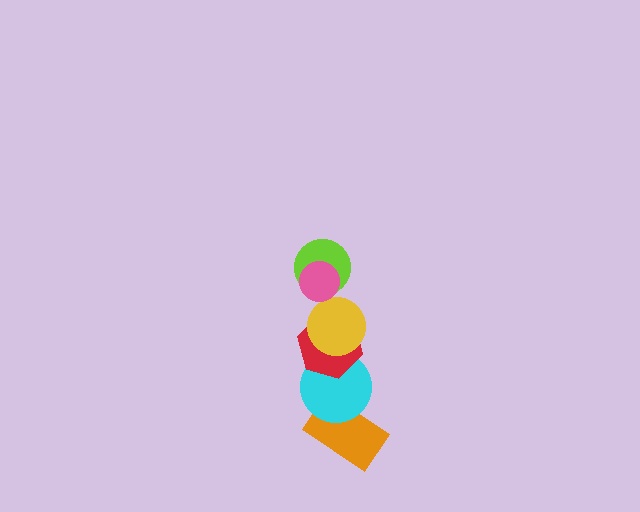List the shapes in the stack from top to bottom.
From top to bottom: the pink circle, the lime circle, the yellow circle, the red hexagon, the cyan circle, the orange rectangle.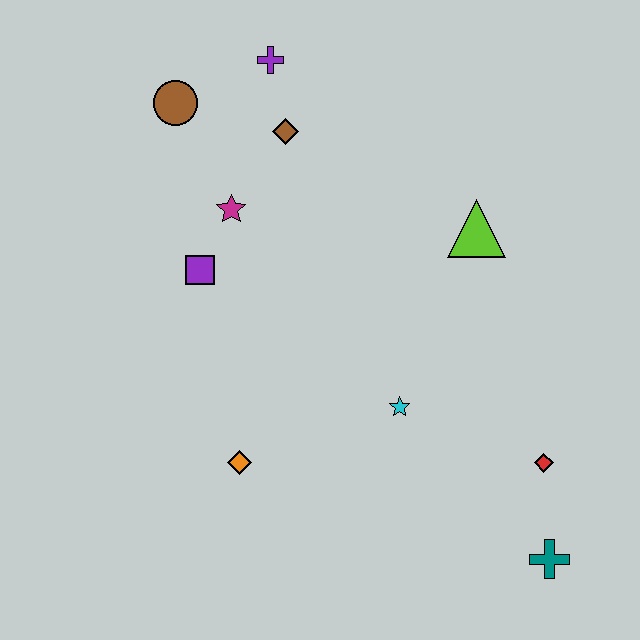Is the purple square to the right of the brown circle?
Yes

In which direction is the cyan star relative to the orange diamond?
The cyan star is to the right of the orange diamond.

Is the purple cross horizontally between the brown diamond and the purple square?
Yes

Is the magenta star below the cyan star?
No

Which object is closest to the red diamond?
The teal cross is closest to the red diamond.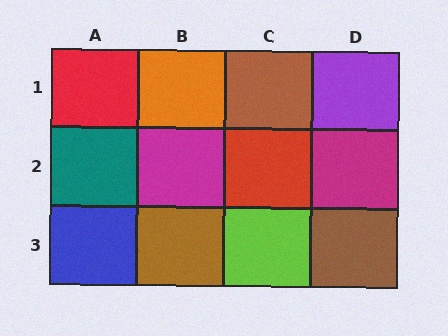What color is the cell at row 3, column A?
Blue.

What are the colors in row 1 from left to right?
Red, orange, brown, purple.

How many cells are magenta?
2 cells are magenta.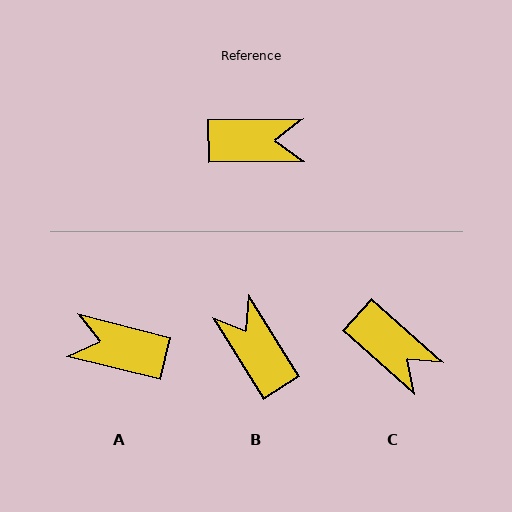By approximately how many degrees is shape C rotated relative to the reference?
Approximately 42 degrees clockwise.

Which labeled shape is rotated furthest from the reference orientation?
A, about 165 degrees away.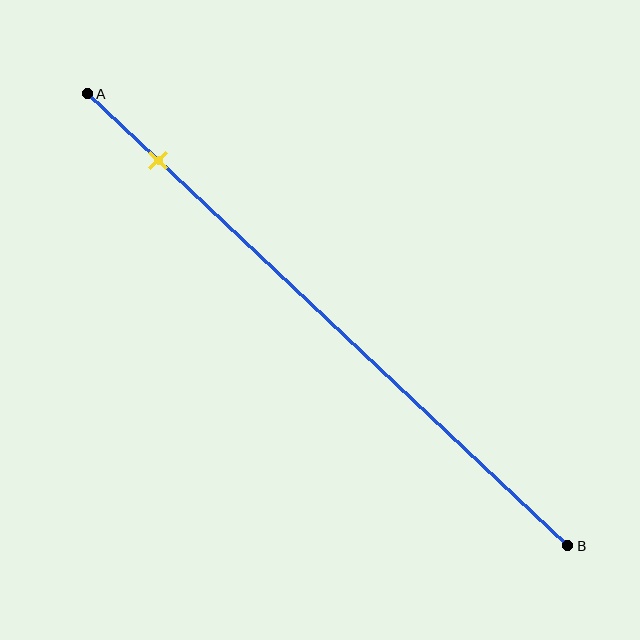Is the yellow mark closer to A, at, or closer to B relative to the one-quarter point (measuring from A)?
The yellow mark is closer to point A than the one-quarter point of segment AB.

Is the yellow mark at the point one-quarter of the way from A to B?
No, the mark is at about 15% from A, not at the 25% one-quarter point.